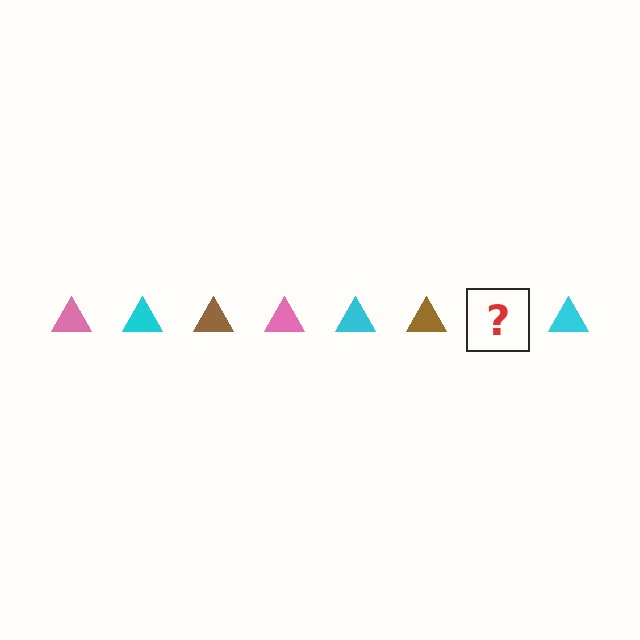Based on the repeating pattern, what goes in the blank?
The blank should be a pink triangle.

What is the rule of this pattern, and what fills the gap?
The rule is that the pattern cycles through pink, cyan, brown triangles. The gap should be filled with a pink triangle.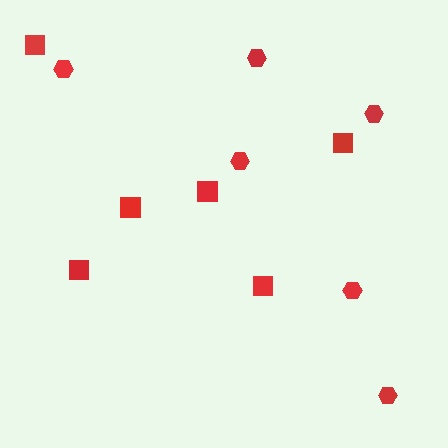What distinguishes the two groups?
There are 2 groups: one group of squares (6) and one group of hexagons (6).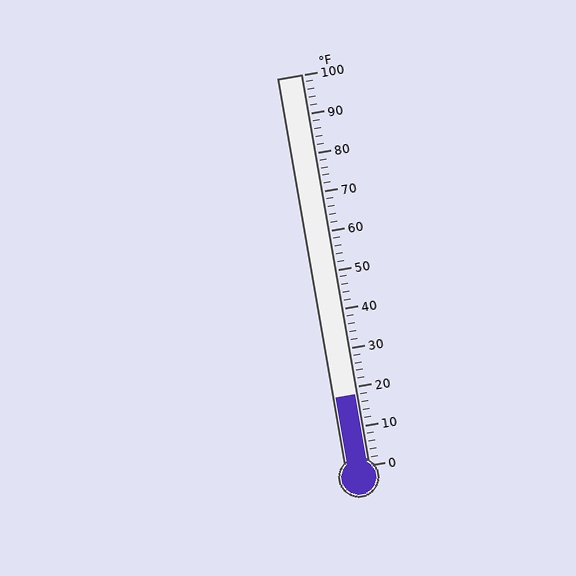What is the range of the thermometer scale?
The thermometer scale ranges from 0°F to 100°F.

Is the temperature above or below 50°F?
The temperature is below 50°F.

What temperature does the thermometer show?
The thermometer shows approximately 18°F.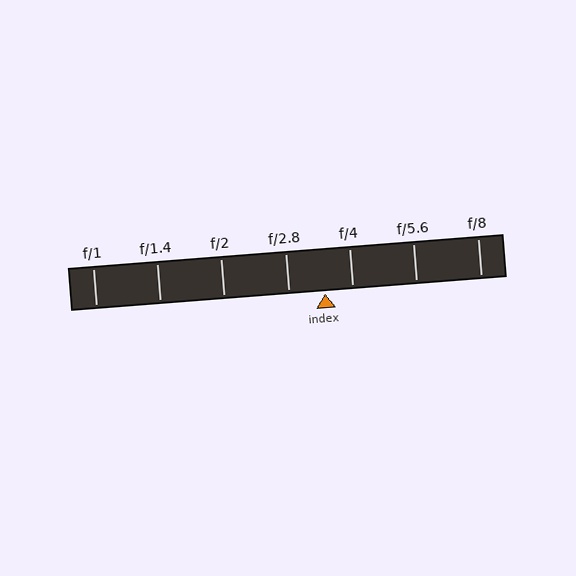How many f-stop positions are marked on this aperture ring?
There are 7 f-stop positions marked.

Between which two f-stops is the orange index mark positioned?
The index mark is between f/2.8 and f/4.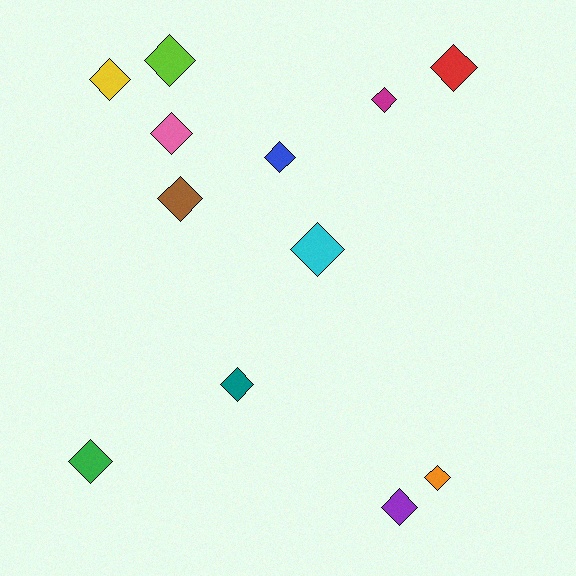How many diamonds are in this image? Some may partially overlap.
There are 12 diamonds.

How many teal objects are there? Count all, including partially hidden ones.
There is 1 teal object.